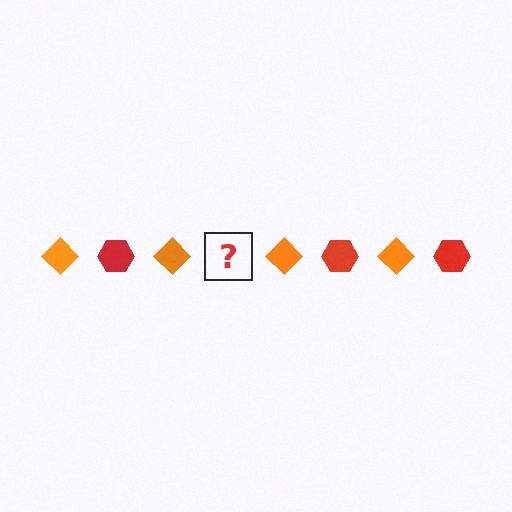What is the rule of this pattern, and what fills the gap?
The rule is that the pattern alternates between orange diamond and red hexagon. The gap should be filled with a red hexagon.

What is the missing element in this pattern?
The missing element is a red hexagon.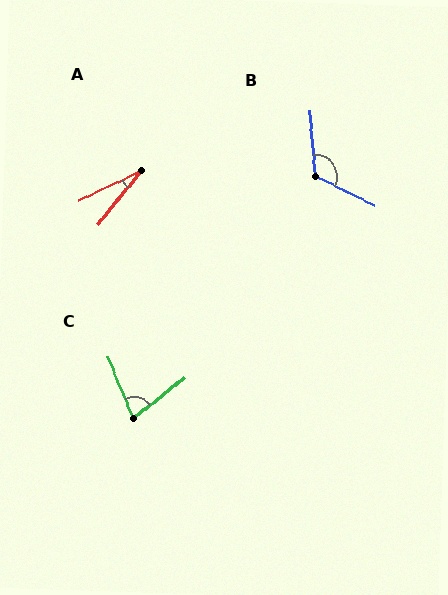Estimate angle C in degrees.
Approximately 74 degrees.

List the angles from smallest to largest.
A (25°), C (74°), B (121°).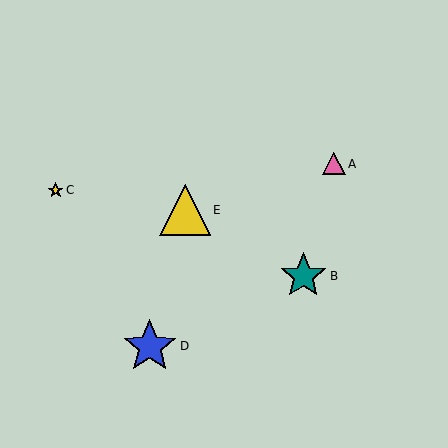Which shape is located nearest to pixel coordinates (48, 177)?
The yellow star (labeled C) at (56, 190) is nearest to that location.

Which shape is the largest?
The blue star (labeled D) is the largest.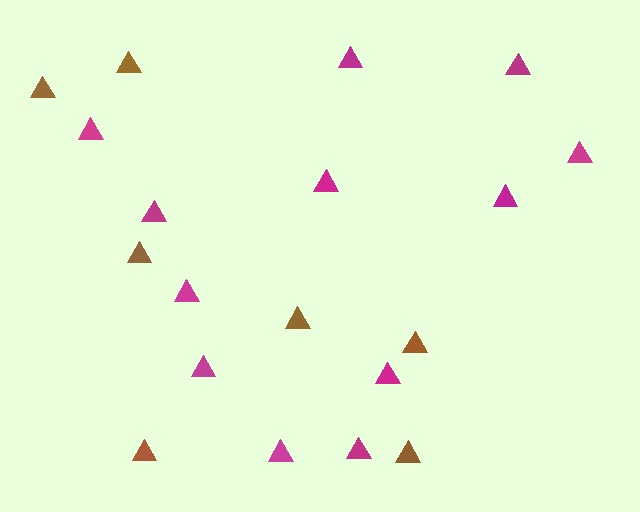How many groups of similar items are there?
There are 2 groups: one group of brown triangles (7) and one group of magenta triangles (12).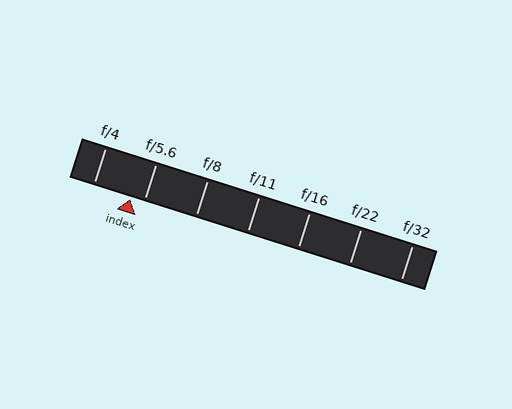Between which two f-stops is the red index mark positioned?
The index mark is between f/4 and f/5.6.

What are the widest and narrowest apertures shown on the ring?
The widest aperture shown is f/4 and the narrowest is f/32.